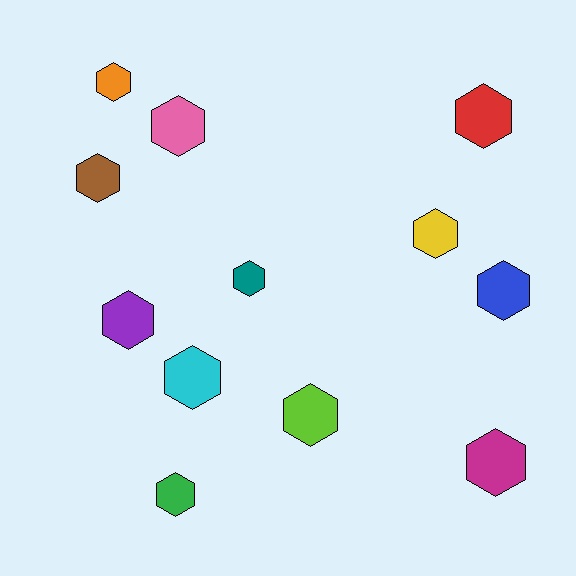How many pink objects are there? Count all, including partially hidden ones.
There is 1 pink object.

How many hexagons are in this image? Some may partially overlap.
There are 12 hexagons.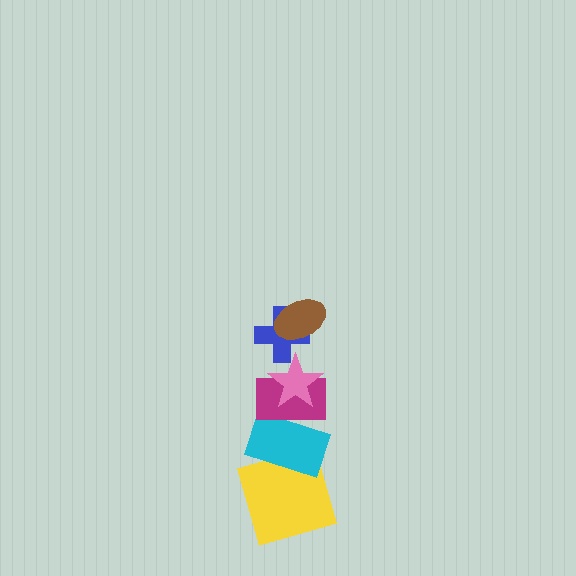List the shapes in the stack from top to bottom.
From top to bottom: the brown ellipse, the blue cross, the pink star, the magenta rectangle, the cyan rectangle, the yellow square.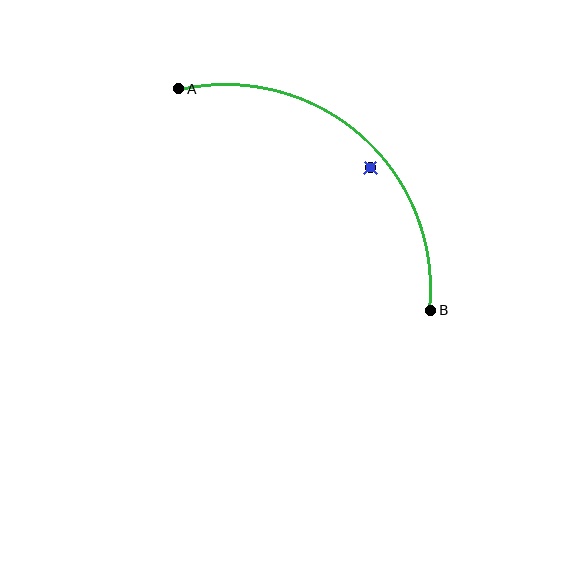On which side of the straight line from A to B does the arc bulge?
The arc bulges above and to the right of the straight line connecting A and B.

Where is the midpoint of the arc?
The arc midpoint is the point on the curve farthest from the straight line joining A and B. It sits above and to the right of that line.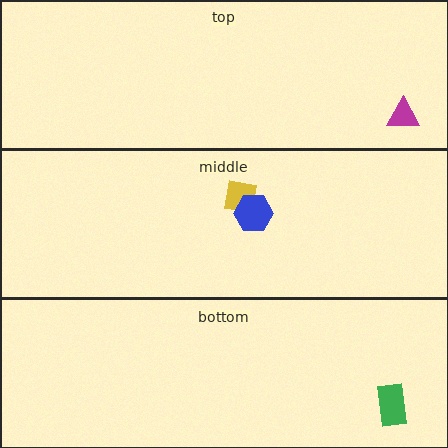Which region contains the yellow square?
The middle region.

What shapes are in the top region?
The magenta triangle.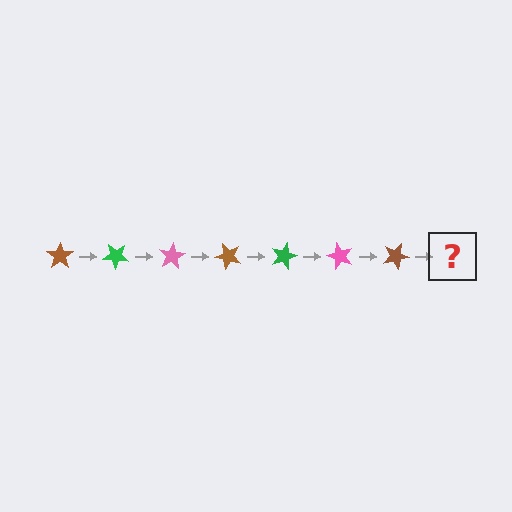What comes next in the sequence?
The next element should be a green star, rotated 280 degrees from the start.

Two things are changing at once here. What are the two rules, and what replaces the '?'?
The two rules are that it rotates 40 degrees each step and the color cycles through brown, green, and pink. The '?' should be a green star, rotated 280 degrees from the start.